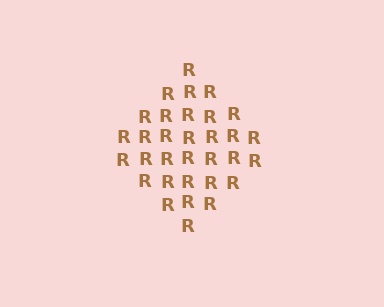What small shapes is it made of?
It is made of small letter R's.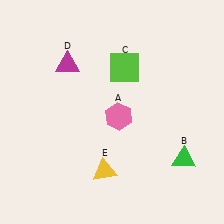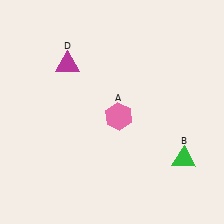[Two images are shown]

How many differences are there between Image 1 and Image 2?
There are 2 differences between the two images.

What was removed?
The yellow triangle (E), the lime square (C) were removed in Image 2.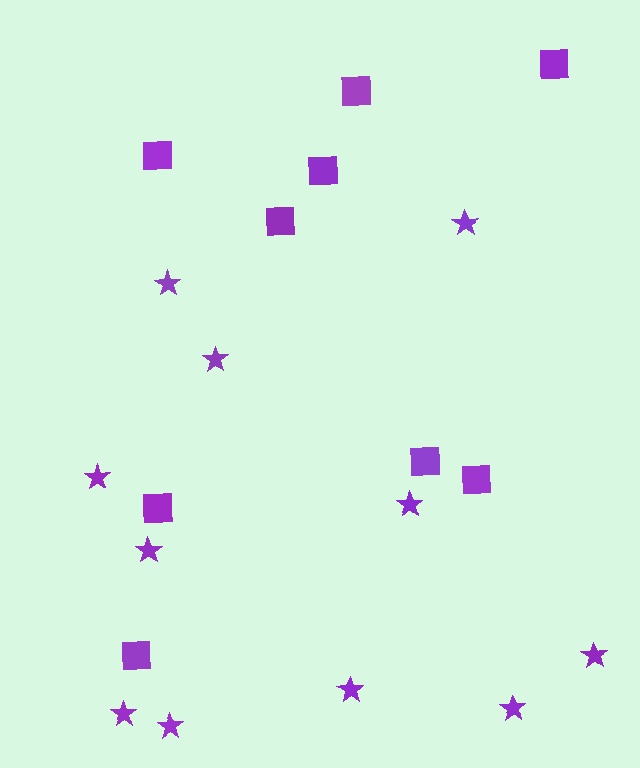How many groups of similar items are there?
There are 2 groups: one group of squares (9) and one group of stars (11).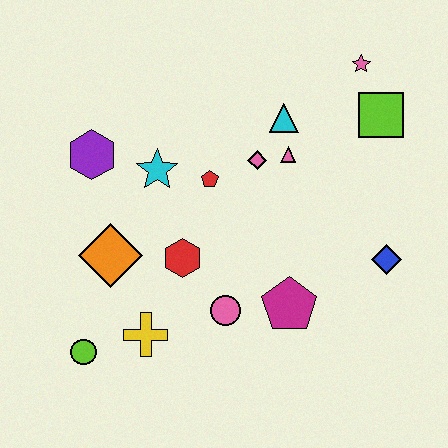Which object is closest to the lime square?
The pink star is closest to the lime square.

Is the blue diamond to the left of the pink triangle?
No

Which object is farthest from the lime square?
The lime circle is farthest from the lime square.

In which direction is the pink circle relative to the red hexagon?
The pink circle is below the red hexagon.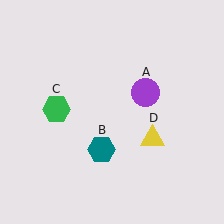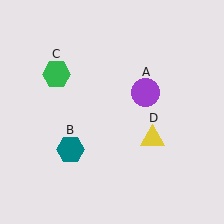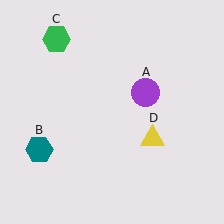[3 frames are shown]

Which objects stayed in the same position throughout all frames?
Purple circle (object A) and yellow triangle (object D) remained stationary.